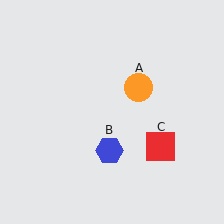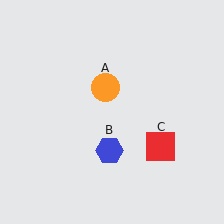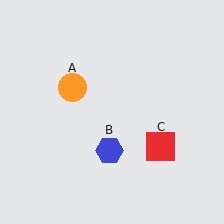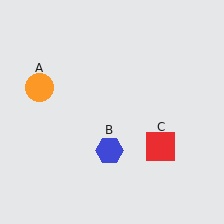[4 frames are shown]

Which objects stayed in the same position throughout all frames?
Blue hexagon (object B) and red square (object C) remained stationary.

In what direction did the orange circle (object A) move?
The orange circle (object A) moved left.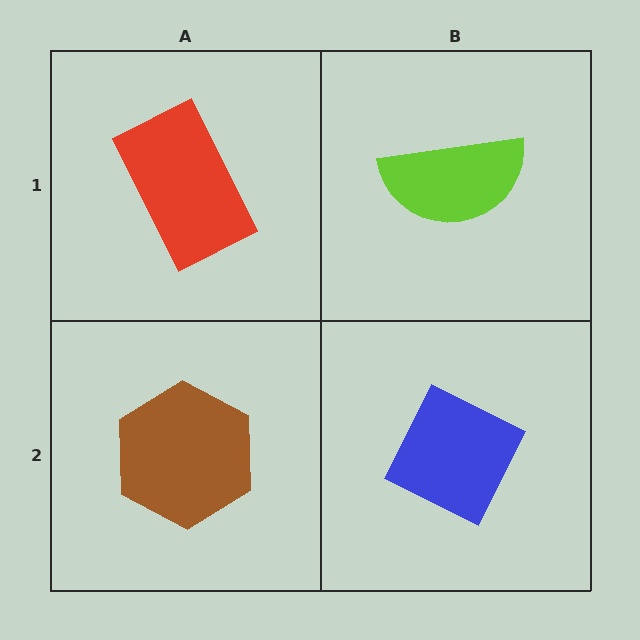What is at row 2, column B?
A blue diamond.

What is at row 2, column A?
A brown hexagon.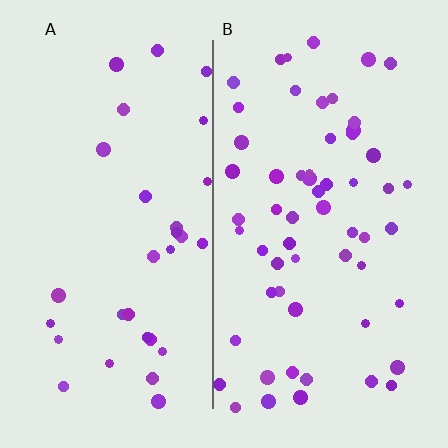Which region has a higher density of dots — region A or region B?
B (the right).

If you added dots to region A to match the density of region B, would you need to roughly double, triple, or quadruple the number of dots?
Approximately double.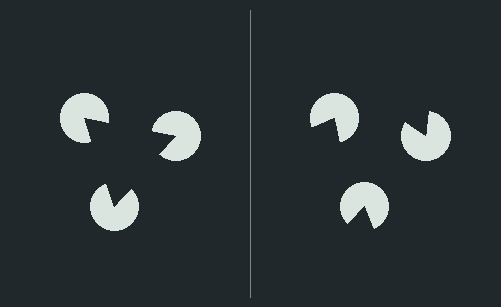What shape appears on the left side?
An illusory triangle.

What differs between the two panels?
The pac-man discs are positioned identically on both sides; only the wedge orientations differ. On the left they align to a triangle; on the right they are misaligned.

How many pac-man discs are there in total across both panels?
6 — 3 on each side.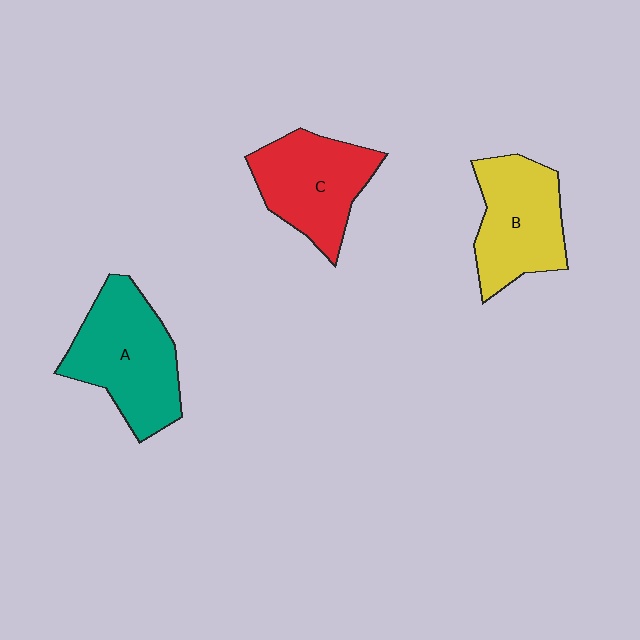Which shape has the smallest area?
Shape C (red).